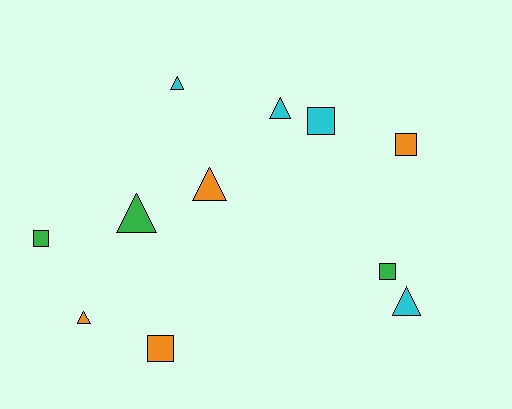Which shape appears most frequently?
Triangle, with 6 objects.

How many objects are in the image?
There are 11 objects.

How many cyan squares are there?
There is 1 cyan square.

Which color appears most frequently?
Cyan, with 4 objects.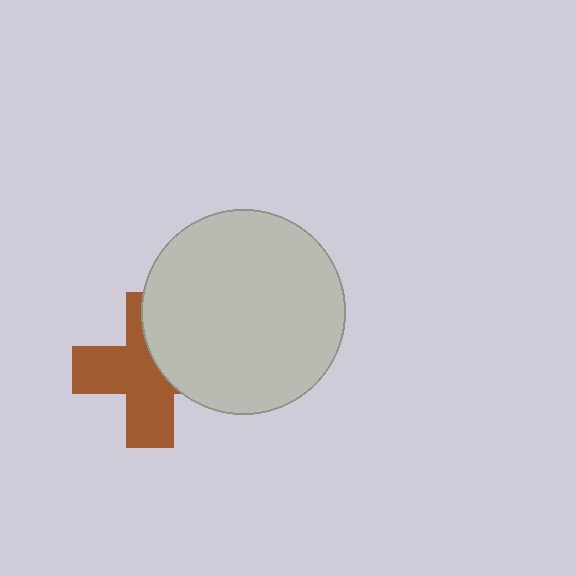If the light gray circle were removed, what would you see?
You would see the complete brown cross.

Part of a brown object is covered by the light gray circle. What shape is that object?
It is a cross.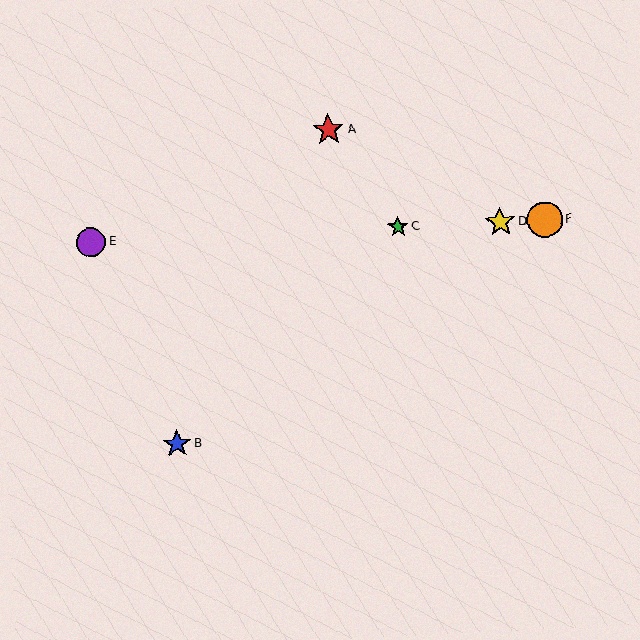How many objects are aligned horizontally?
4 objects (C, D, E, F) are aligned horizontally.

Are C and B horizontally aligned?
No, C is at y≈227 and B is at y≈444.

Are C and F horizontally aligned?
Yes, both are at y≈227.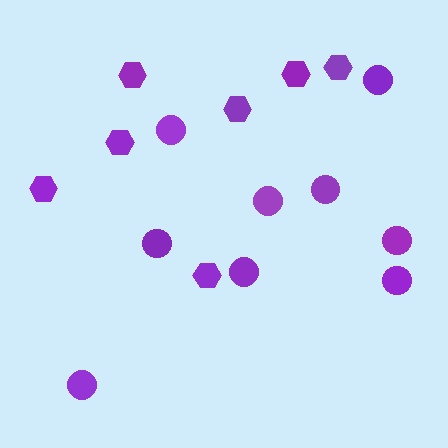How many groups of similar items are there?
There are 2 groups: one group of hexagons (7) and one group of circles (9).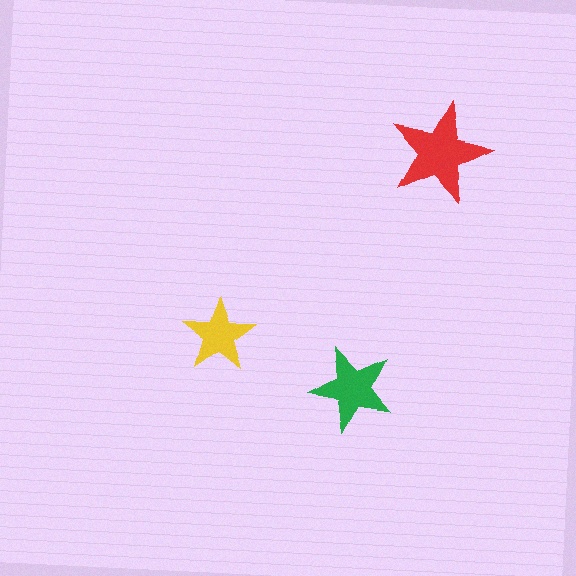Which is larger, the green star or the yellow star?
The green one.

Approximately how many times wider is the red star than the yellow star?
About 1.5 times wider.